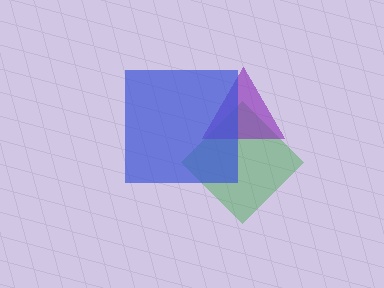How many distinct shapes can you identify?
There are 3 distinct shapes: a green diamond, a purple triangle, a blue square.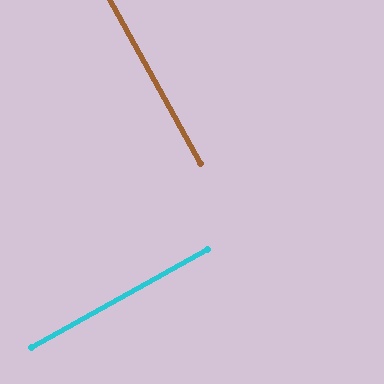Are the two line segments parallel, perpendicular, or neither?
Perpendicular — they meet at approximately 90°.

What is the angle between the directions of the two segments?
Approximately 90 degrees.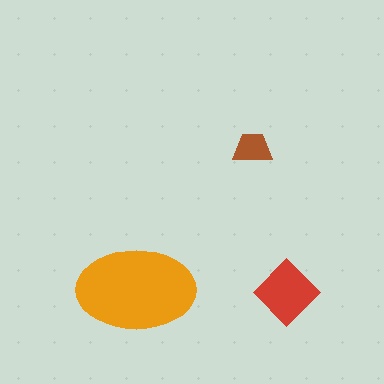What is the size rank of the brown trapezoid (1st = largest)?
3rd.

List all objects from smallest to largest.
The brown trapezoid, the red diamond, the orange ellipse.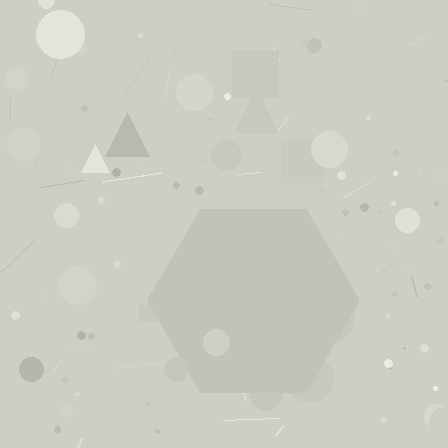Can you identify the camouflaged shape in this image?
The camouflaged shape is a hexagon.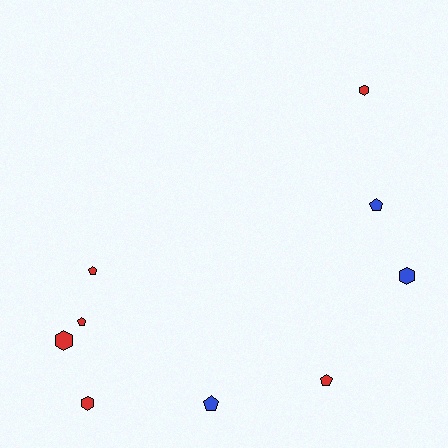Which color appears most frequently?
Red, with 6 objects.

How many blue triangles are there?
There are no blue triangles.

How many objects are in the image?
There are 9 objects.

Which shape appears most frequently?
Pentagon, with 5 objects.